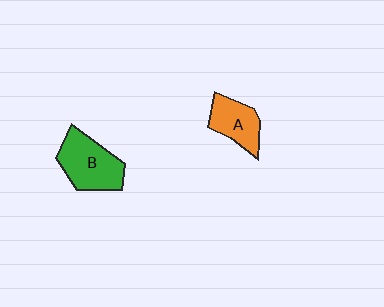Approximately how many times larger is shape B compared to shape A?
Approximately 1.4 times.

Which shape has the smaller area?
Shape A (orange).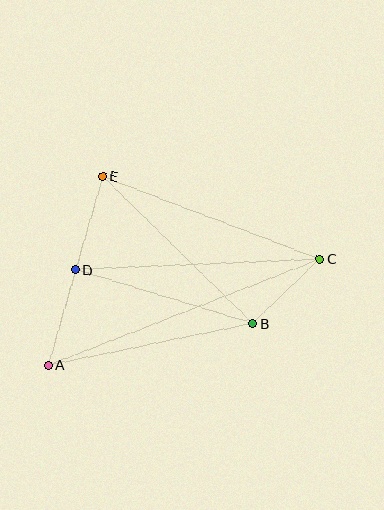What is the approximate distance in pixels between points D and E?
The distance between D and E is approximately 97 pixels.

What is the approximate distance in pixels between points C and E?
The distance between C and E is approximately 233 pixels.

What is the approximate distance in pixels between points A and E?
The distance between A and E is approximately 197 pixels.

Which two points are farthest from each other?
Points A and C are farthest from each other.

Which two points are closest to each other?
Points B and C are closest to each other.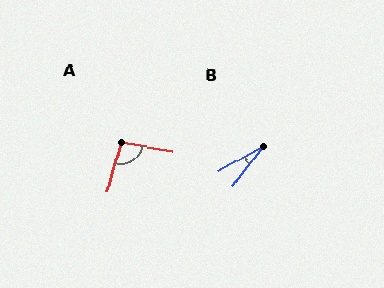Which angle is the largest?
A, at approximately 95 degrees.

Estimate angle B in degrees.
Approximately 22 degrees.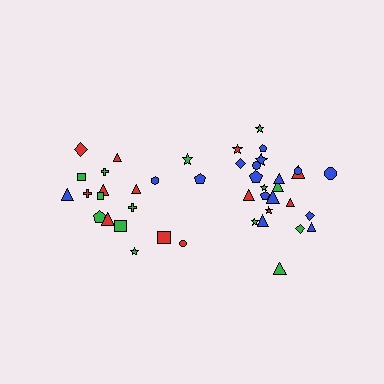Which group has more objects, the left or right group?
The right group.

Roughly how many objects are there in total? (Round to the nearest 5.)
Roughly 45 objects in total.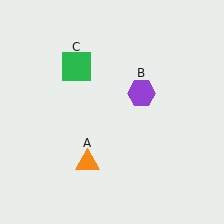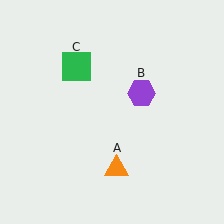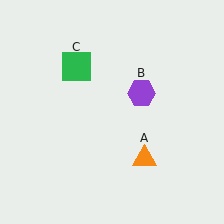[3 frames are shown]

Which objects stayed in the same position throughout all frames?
Purple hexagon (object B) and green square (object C) remained stationary.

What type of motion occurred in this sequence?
The orange triangle (object A) rotated counterclockwise around the center of the scene.